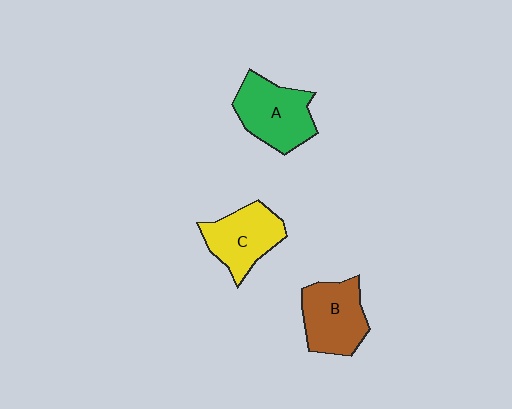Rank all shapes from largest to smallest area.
From largest to smallest: A (green), B (brown), C (yellow).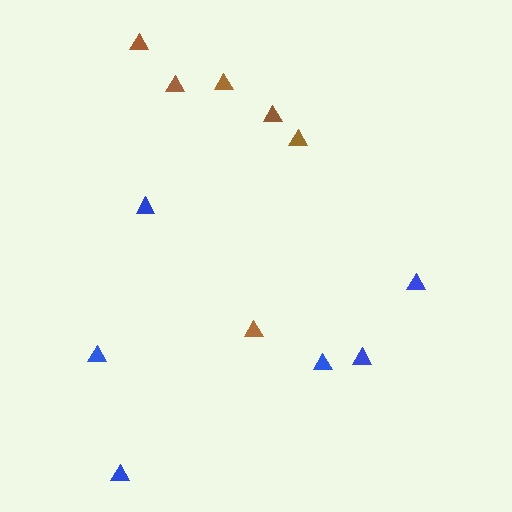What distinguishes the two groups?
There are 2 groups: one group of blue triangles (6) and one group of brown triangles (6).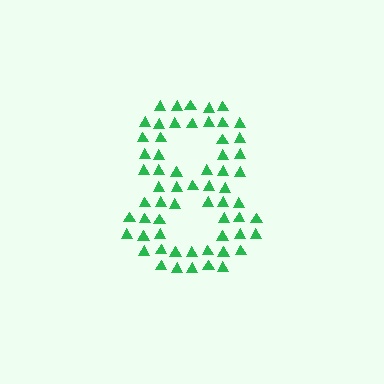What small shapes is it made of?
It is made of small triangles.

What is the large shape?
The large shape is the digit 8.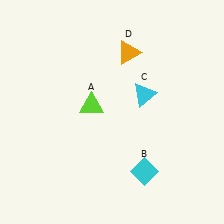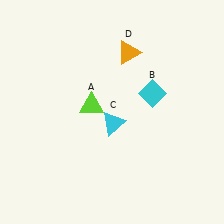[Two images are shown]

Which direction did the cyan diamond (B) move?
The cyan diamond (B) moved up.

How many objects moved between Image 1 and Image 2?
2 objects moved between the two images.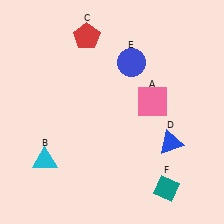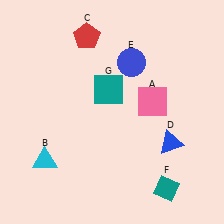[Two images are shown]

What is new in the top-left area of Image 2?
A teal square (G) was added in the top-left area of Image 2.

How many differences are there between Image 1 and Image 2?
There is 1 difference between the two images.